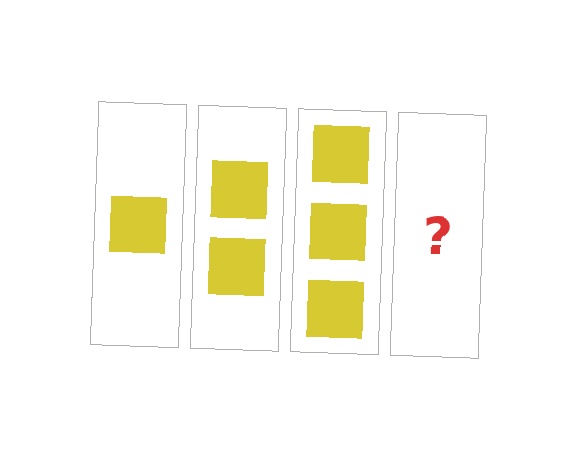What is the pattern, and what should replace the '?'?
The pattern is that each step adds one more square. The '?' should be 4 squares.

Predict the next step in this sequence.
The next step is 4 squares.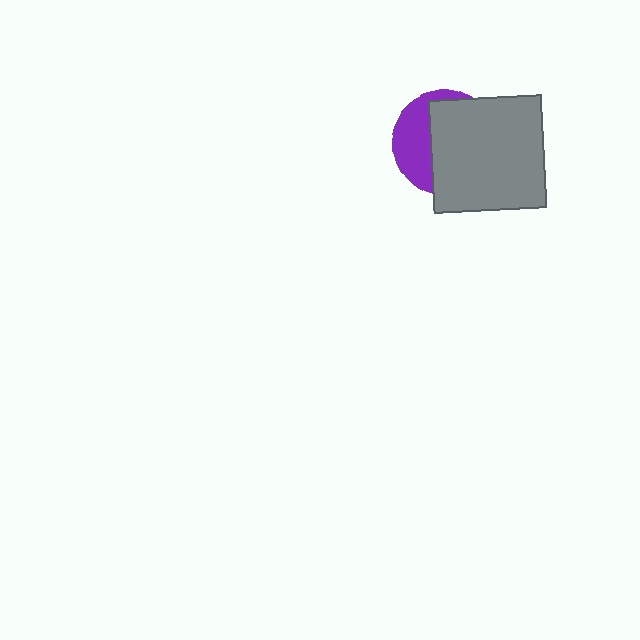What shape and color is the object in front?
The object in front is a gray square.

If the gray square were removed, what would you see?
You would see the complete purple circle.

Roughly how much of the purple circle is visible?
A small part of it is visible (roughly 36%).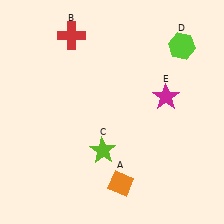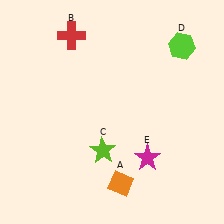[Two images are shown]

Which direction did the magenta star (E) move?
The magenta star (E) moved down.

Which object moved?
The magenta star (E) moved down.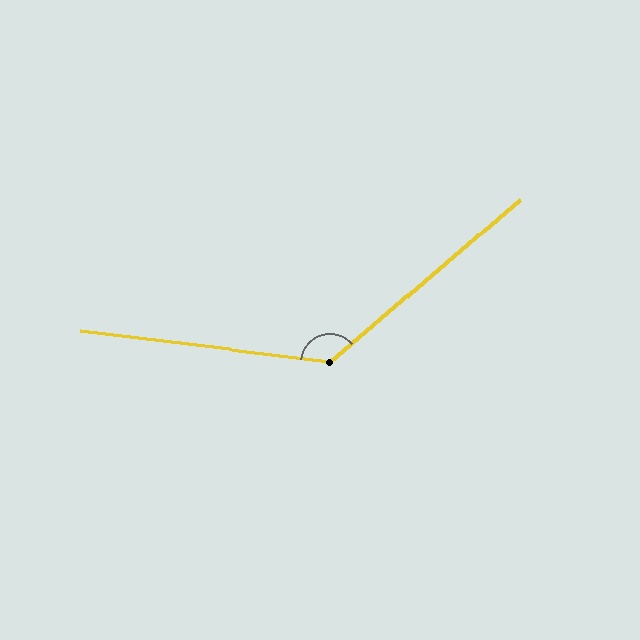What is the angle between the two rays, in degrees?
Approximately 132 degrees.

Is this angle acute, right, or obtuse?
It is obtuse.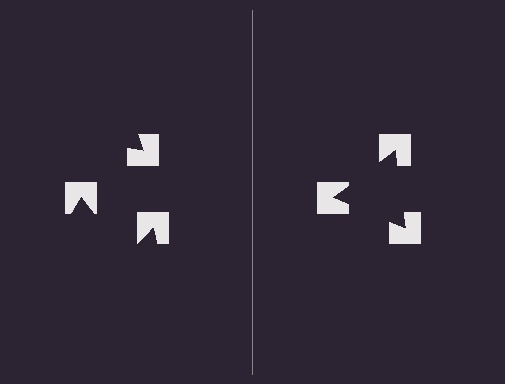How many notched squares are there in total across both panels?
6 — 3 on each side.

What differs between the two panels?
The notched squares are positioned identically on both sides; only the wedge orientations differ. On the right they align to a triangle; on the left they are misaligned.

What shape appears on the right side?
An illusory triangle.